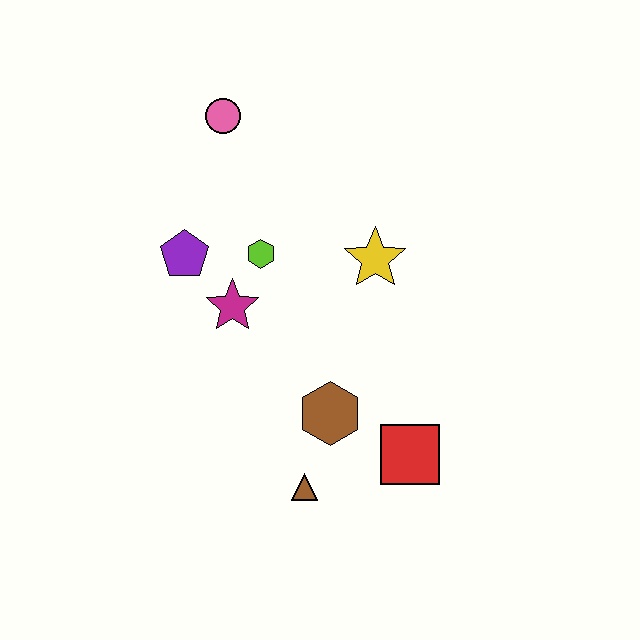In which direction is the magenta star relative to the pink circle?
The magenta star is below the pink circle.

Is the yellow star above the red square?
Yes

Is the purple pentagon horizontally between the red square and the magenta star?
No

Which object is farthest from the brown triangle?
The pink circle is farthest from the brown triangle.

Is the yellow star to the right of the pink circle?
Yes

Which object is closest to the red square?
The brown hexagon is closest to the red square.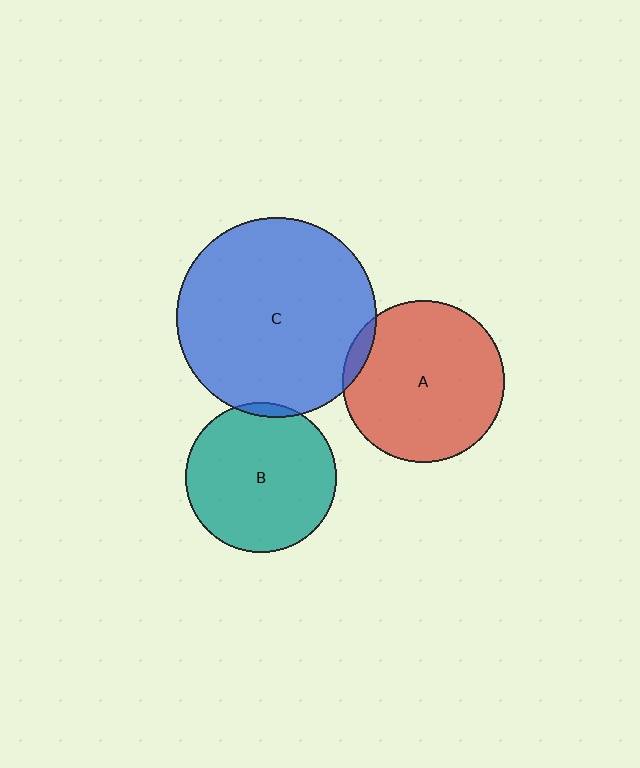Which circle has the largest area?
Circle C (blue).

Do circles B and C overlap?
Yes.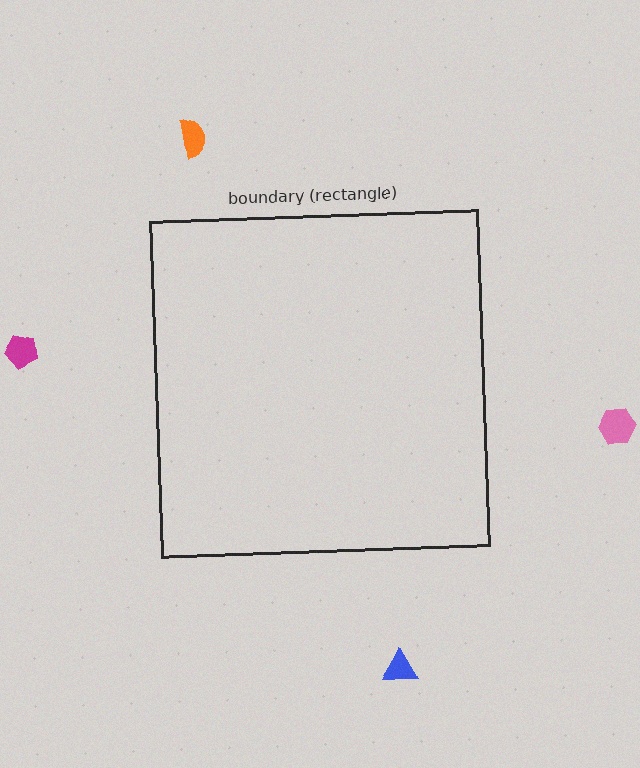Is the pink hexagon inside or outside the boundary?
Outside.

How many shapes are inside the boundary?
0 inside, 4 outside.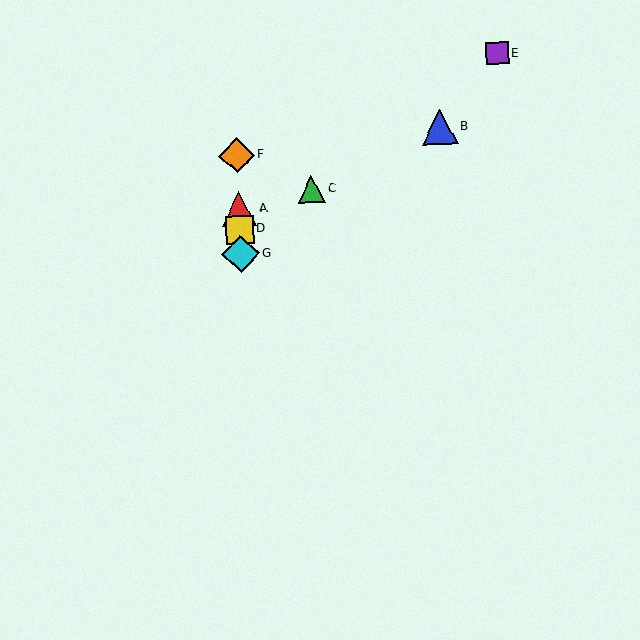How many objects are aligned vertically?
4 objects (A, D, F, G) are aligned vertically.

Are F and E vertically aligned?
No, F is at x≈237 and E is at x≈497.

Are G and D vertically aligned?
Yes, both are at x≈241.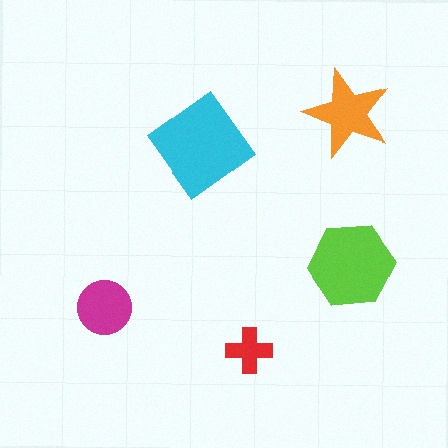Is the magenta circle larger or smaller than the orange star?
Smaller.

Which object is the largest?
The cyan diamond.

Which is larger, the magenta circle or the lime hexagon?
The lime hexagon.